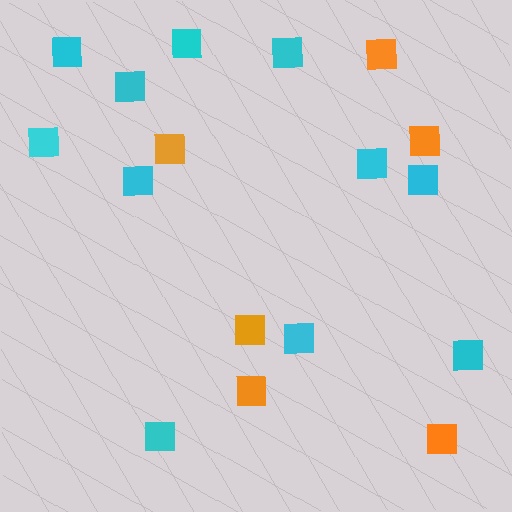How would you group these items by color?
There are 2 groups: one group of orange squares (6) and one group of cyan squares (11).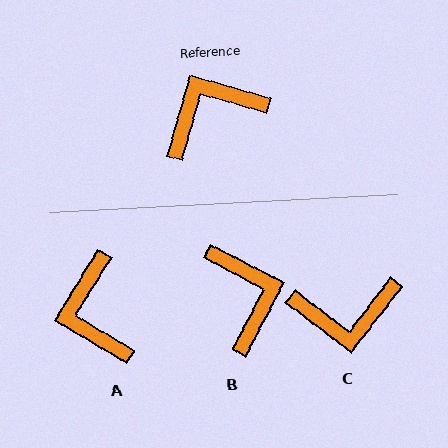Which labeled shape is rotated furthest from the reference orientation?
C, about 158 degrees away.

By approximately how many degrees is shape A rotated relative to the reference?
Approximately 74 degrees counter-clockwise.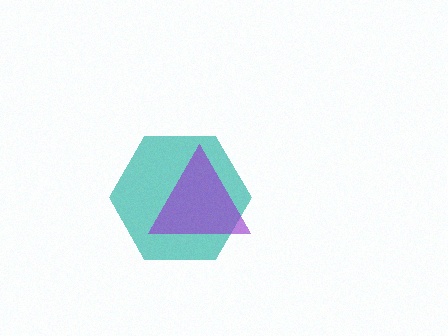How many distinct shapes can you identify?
There are 2 distinct shapes: a teal hexagon, a purple triangle.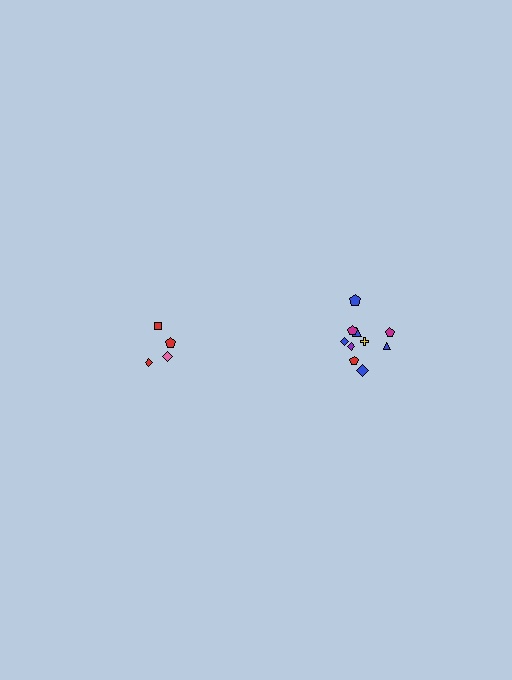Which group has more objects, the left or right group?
The right group.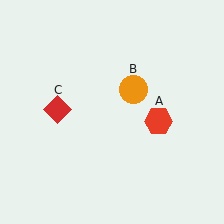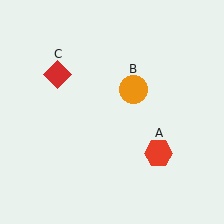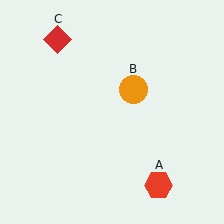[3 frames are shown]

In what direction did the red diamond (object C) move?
The red diamond (object C) moved up.